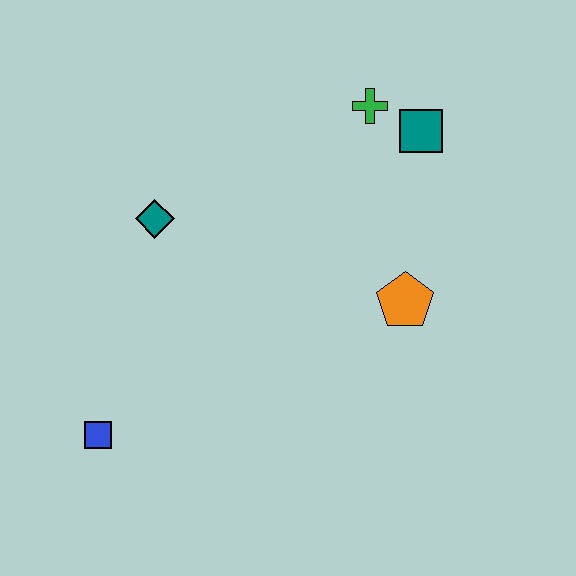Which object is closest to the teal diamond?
The blue square is closest to the teal diamond.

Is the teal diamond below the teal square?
Yes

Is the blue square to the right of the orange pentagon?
No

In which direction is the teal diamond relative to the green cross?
The teal diamond is to the left of the green cross.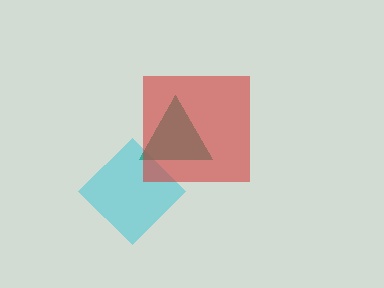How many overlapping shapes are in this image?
There are 3 overlapping shapes in the image.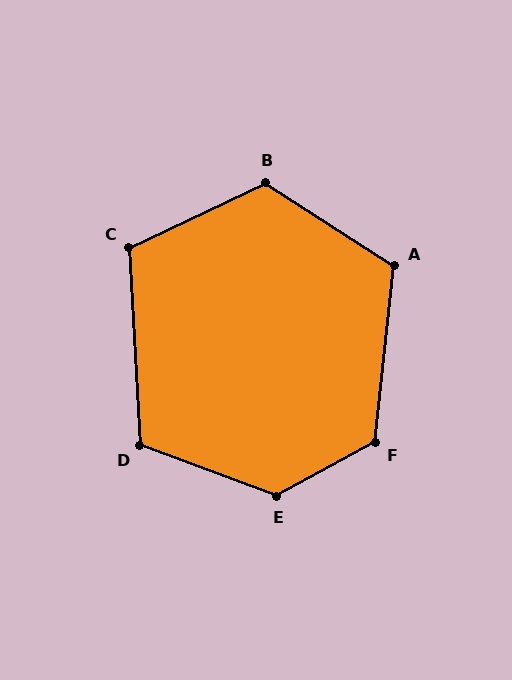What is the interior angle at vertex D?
Approximately 113 degrees (obtuse).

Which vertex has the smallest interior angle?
C, at approximately 112 degrees.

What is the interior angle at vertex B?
Approximately 122 degrees (obtuse).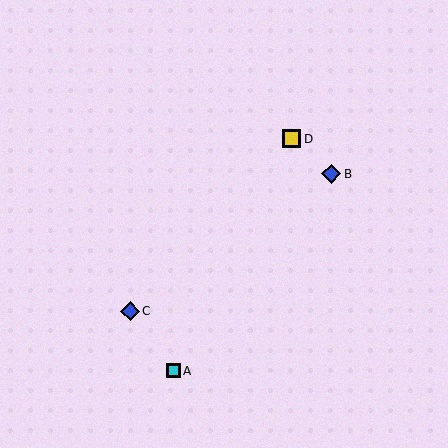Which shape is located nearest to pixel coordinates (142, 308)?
The blue diamond (labeled C) at (130, 311) is nearest to that location.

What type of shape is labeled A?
Shape A is a cyan square.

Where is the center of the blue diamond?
The center of the blue diamond is at (331, 174).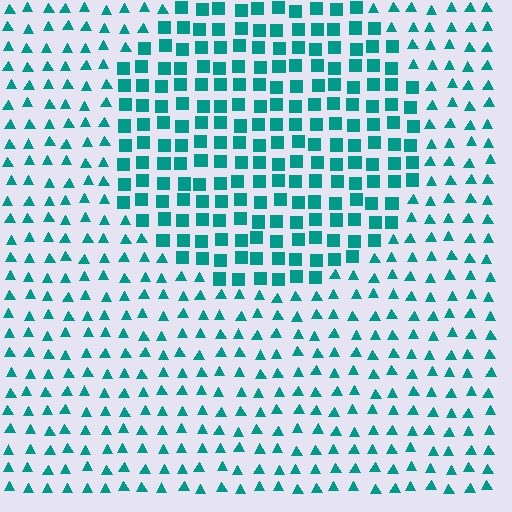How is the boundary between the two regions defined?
The boundary is defined by a change in element shape: squares inside vs. triangles outside. All elements share the same color and spacing.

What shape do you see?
I see a circle.